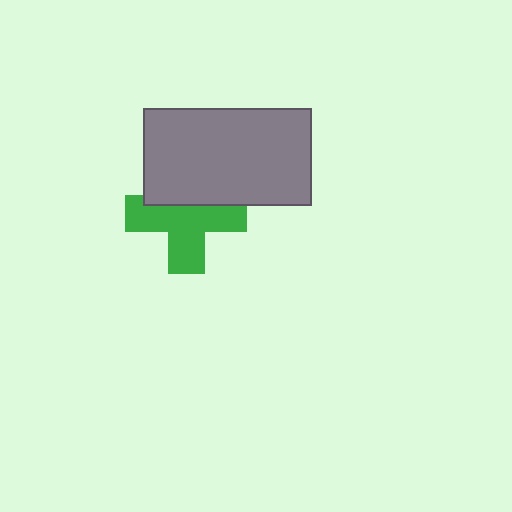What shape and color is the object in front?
The object in front is a gray rectangle.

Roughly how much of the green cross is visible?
Most of it is visible (roughly 65%).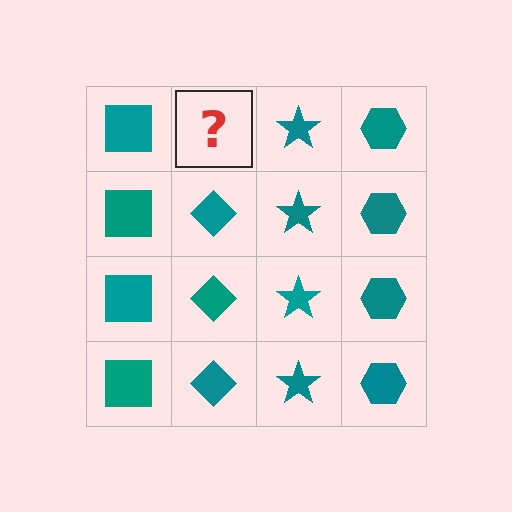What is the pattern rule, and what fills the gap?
The rule is that each column has a consistent shape. The gap should be filled with a teal diamond.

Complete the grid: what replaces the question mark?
The question mark should be replaced with a teal diamond.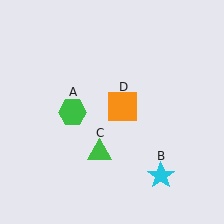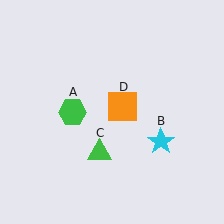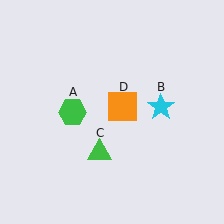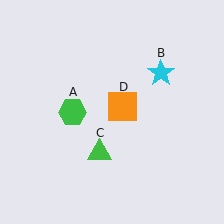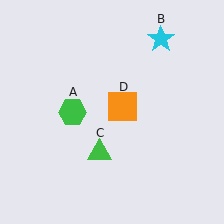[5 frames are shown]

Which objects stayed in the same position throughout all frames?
Green hexagon (object A) and green triangle (object C) and orange square (object D) remained stationary.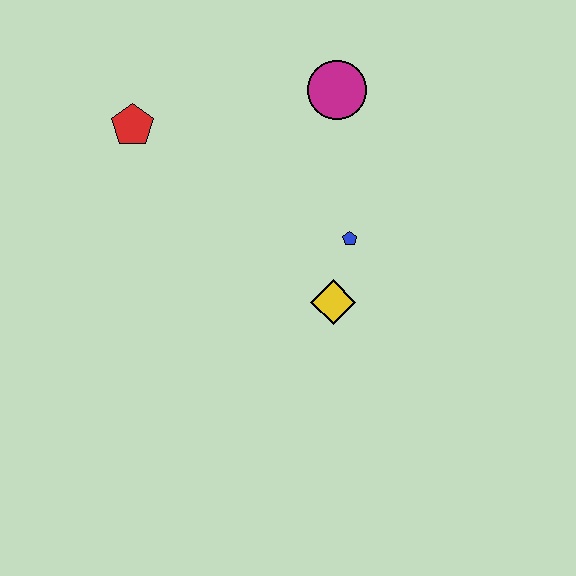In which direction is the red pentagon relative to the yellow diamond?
The red pentagon is to the left of the yellow diamond.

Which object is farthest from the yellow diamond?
The red pentagon is farthest from the yellow diamond.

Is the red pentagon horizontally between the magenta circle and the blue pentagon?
No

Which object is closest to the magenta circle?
The blue pentagon is closest to the magenta circle.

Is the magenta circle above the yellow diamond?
Yes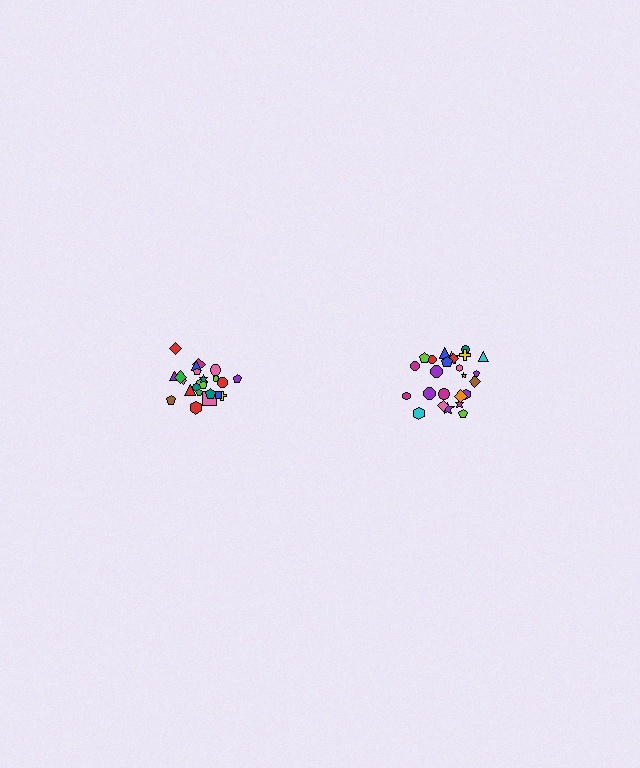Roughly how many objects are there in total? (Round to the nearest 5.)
Roughly 45 objects in total.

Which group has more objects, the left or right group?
The right group.